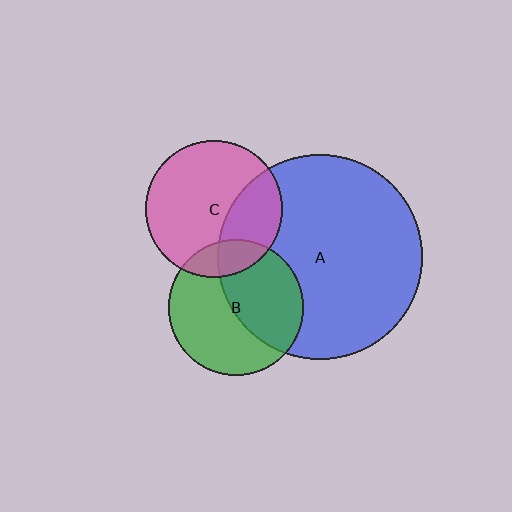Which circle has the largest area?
Circle A (blue).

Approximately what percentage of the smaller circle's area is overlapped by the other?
Approximately 15%.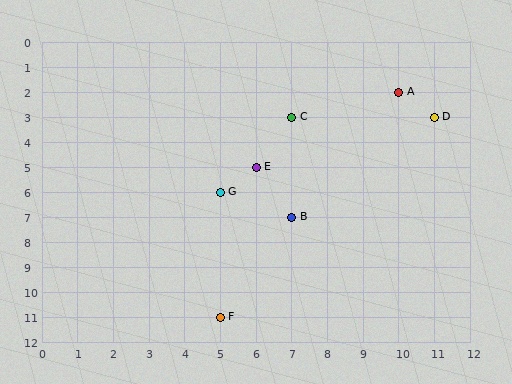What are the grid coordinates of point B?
Point B is at grid coordinates (7, 7).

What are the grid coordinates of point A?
Point A is at grid coordinates (10, 2).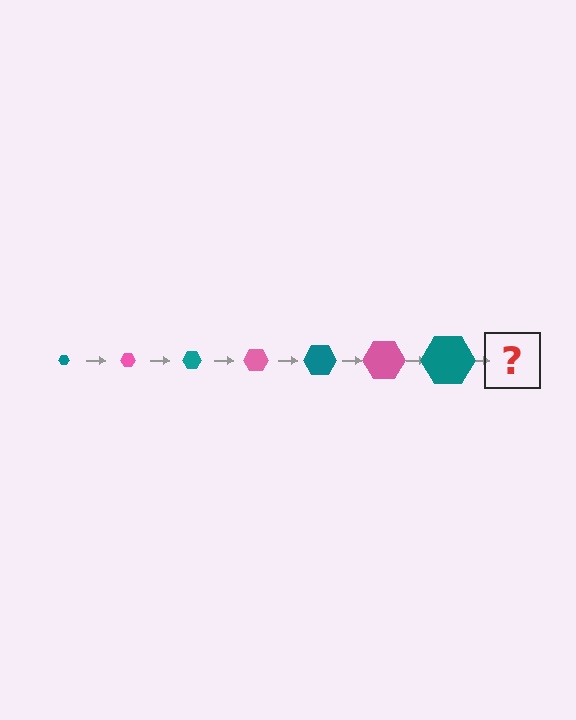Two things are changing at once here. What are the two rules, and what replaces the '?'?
The two rules are that the hexagon grows larger each step and the color cycles through teal and pink. The '?' should be a pink hexagon, larger than the previous one.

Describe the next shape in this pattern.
It should be a pink hexagon, larger than the previous one.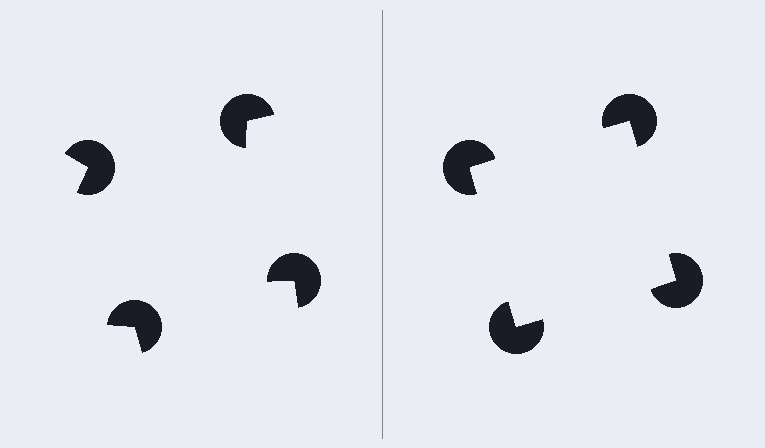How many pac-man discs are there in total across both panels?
8 — 4 on each side.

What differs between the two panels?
The pac-man discs are positioned identically on both sides; only the wedge orientations differ. On the right they align to a square; on the left they are misaligned.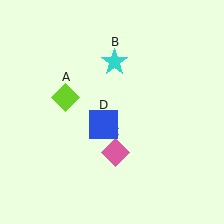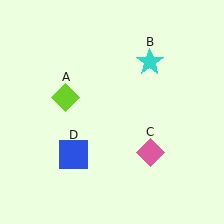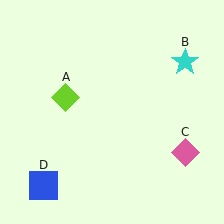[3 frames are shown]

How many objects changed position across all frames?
3 objects changed position: cyan star (object B), pink diamond (object C), blue square (object D).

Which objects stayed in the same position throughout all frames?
Lime diamond (object A) remained stationary.